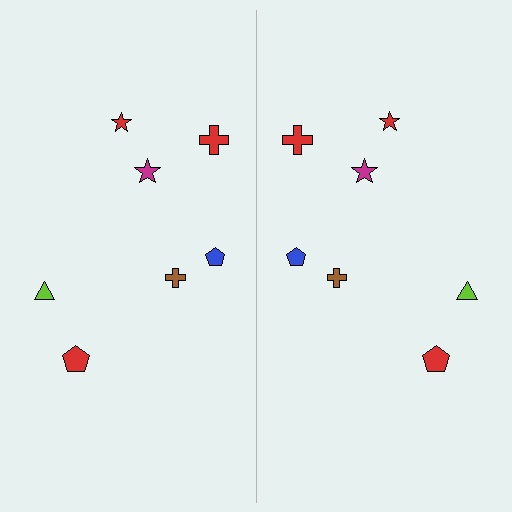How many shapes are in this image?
There are 14 shapes in this image.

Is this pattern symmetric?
Yes, this pattern has bilateral (reflection) symmetry.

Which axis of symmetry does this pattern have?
The pattern has a vertical axis of symmetry running through the center of the image.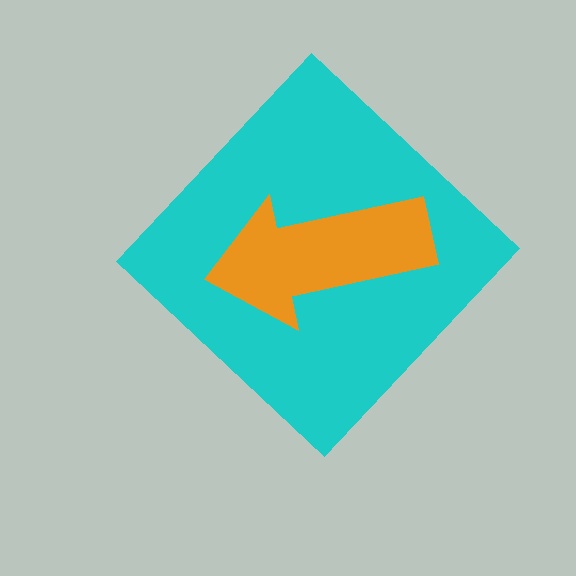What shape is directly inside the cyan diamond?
The orange arrow.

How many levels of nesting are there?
2.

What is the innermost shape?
The orange arrow.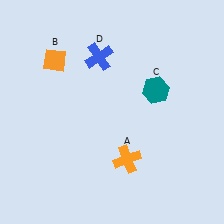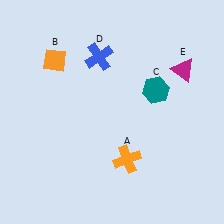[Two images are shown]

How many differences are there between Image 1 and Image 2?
There is 1 difference between the two images.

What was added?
A magenta triangle (E) was added in Image 2.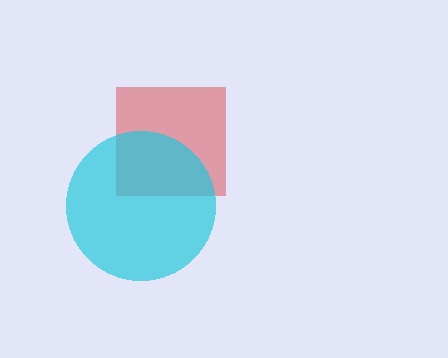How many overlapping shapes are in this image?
There are 2 overlapping shapes in the image.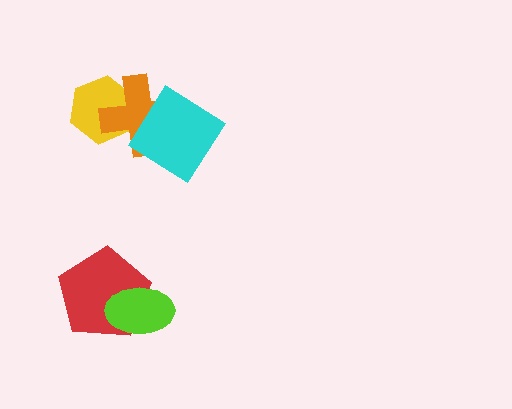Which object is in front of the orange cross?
The cyan diamond is in front of the orange cross.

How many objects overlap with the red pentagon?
1 object overlaps with the red pentagon.